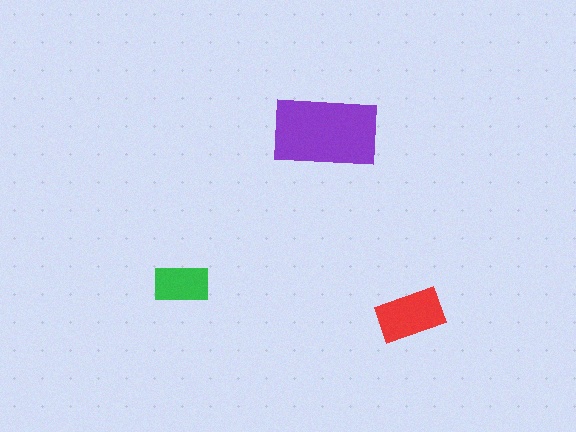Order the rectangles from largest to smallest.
the purple one, the red one, the green one.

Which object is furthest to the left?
The green rectangle is leftmost.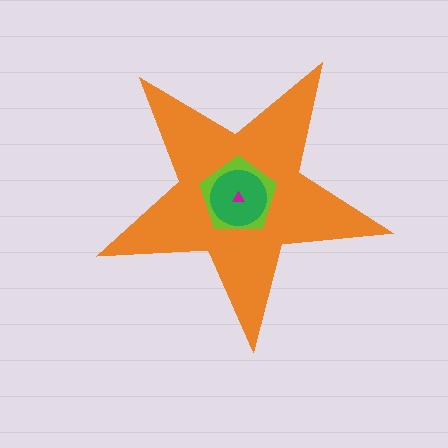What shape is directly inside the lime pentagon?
The green circle.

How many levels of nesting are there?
4.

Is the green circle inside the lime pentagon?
Yes.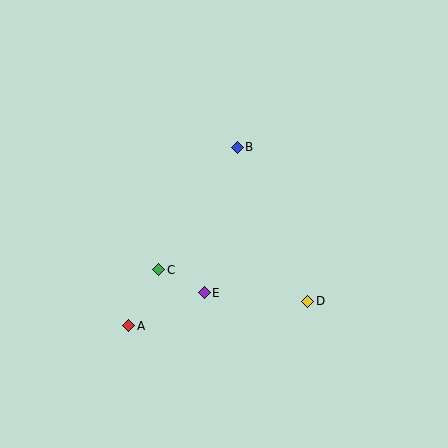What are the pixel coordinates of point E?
Point E is at (204, 293).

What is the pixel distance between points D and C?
The distance between D and C is 152 pixels.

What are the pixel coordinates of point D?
Point D is at (308, 301).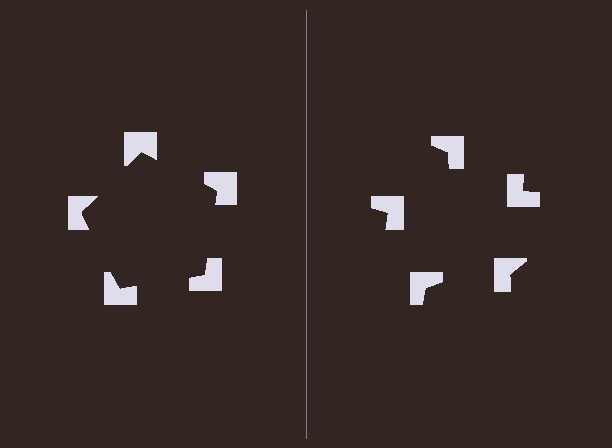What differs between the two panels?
The notched squares are positioned identically on both sides; only the wedge orientations differ. On the left they align to a pentagon; on the right they are misaligned.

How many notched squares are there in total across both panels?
10 — 5 on each side.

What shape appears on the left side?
An illusory pentagon.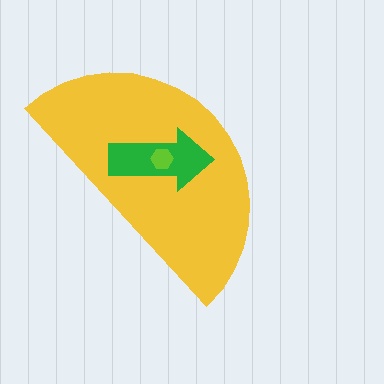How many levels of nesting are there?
3.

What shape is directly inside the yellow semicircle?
The green arrow.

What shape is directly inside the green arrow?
The lime hexagon.